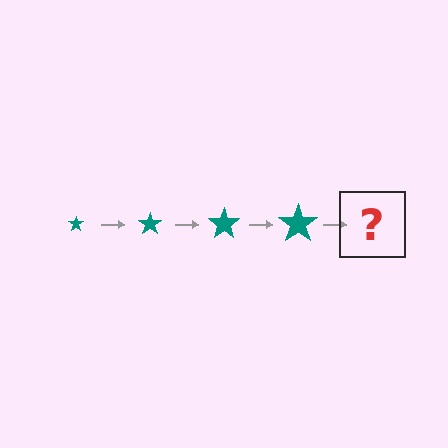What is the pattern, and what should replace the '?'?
The pattern is that the star gets progressively larger each step. The '?' should be a teal star, larger than the previous one.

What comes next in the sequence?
The next element should be a teal star, larger than the previous one.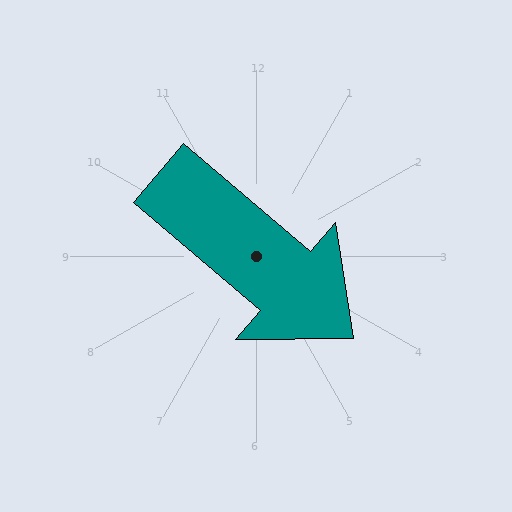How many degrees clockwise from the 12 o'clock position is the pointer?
Approximately 130 degrees.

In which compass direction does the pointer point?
Southeast.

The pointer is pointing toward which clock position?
Roughly 4 o'clock.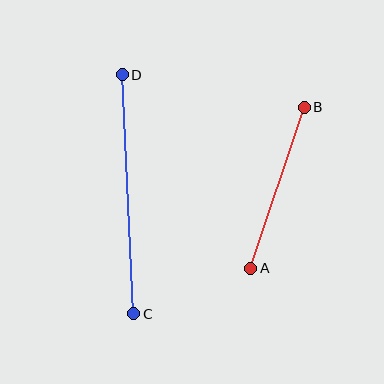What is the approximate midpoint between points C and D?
The midpoint is at approximately (128, 194) pixels.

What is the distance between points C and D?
The distance is approximately 239 pixels.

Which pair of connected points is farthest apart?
Points C and D are farthest apart.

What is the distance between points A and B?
The distance is approximately 170 pixels.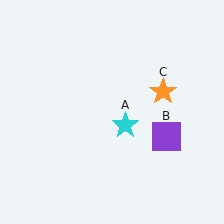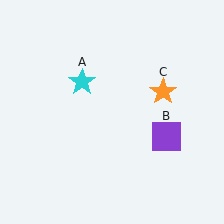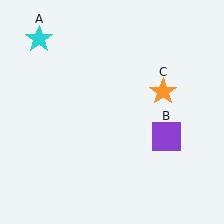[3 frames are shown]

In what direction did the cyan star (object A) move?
The cyan star (object A) moved up and to the left.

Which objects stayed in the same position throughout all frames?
Purple square (object B) and orange star (object C) remained stationary.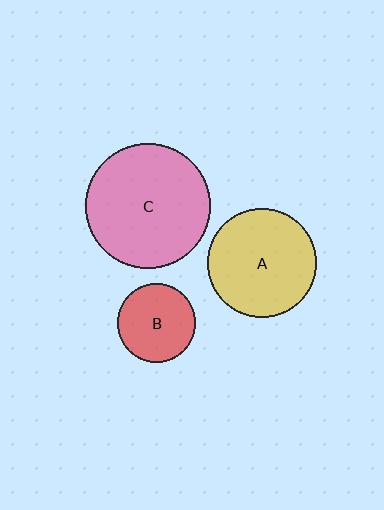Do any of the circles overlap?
No, none of the circles overlap.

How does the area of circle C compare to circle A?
Approximately 1.3 times.